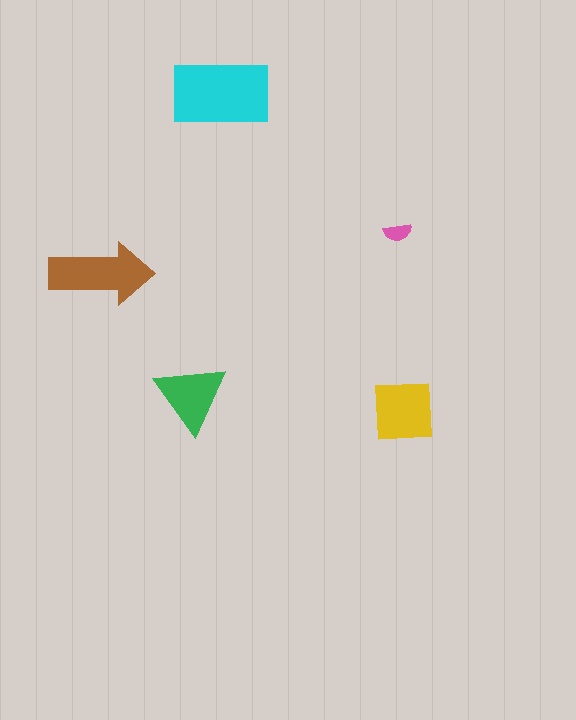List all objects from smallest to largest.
The pink semicircle, the green triangle, the yellow square, the brown arrow, the cyan rectangle.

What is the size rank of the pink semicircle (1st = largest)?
5th.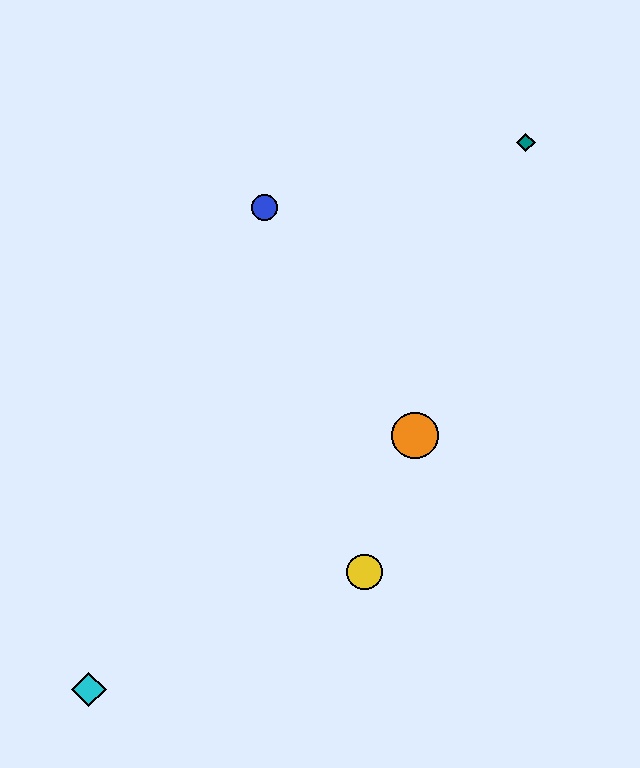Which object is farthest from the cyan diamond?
The teal diamond is farthest from the cyan diamond.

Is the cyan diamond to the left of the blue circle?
Yes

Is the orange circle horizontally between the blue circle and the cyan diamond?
No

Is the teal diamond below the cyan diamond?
No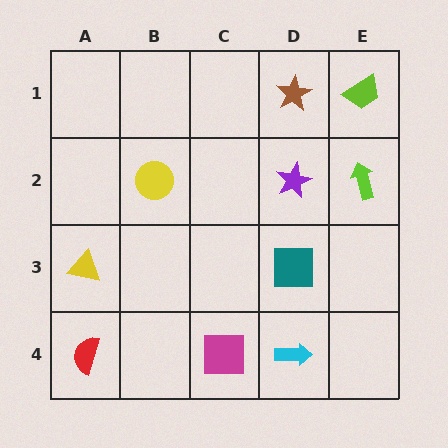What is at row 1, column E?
A lime trapezoid.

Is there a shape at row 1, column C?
No, that cell is empty.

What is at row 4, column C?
A magenta square.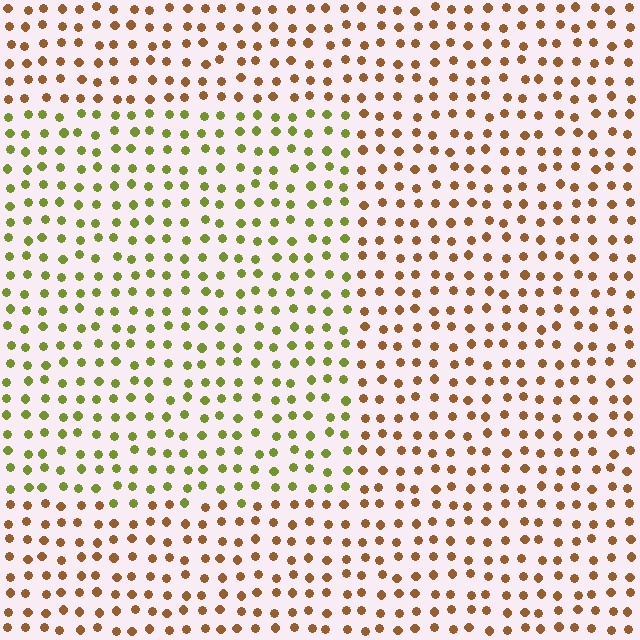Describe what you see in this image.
The image is filled with small brown elements in a uniform arrangement. A rectangle-shaped region is visible where the elements are tinted to a slightly different hue, forming a subtle color boundary.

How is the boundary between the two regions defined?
The boundary is defined purely by a slight shift in hue (about 52 degrees). Spacing, size, and orientation are identical on both sides.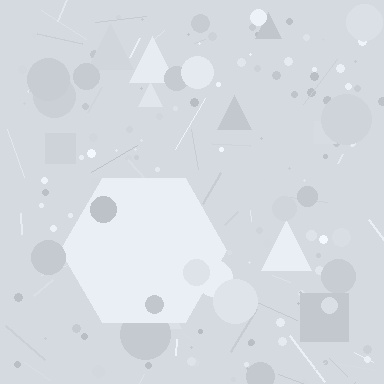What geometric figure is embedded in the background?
A hexagon is embedded in the background.